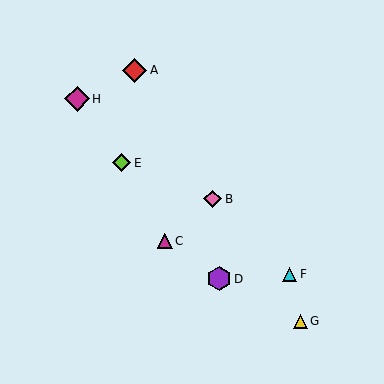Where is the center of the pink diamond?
The center of the pink diamond is at (213, 199).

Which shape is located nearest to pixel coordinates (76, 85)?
The magenta diamond (labeled H) at (77, 99) is nearest to that location.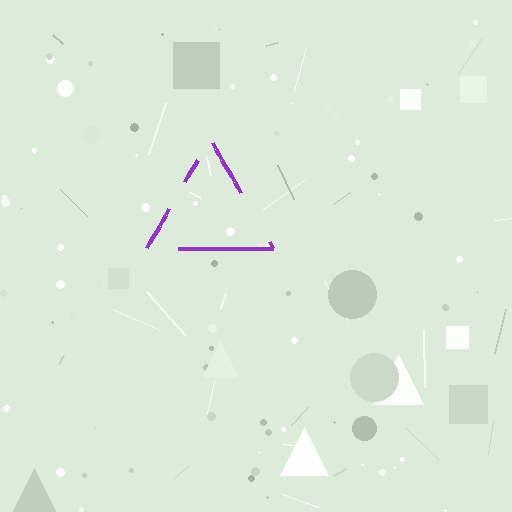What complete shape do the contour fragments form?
The contour fragments form a triangle.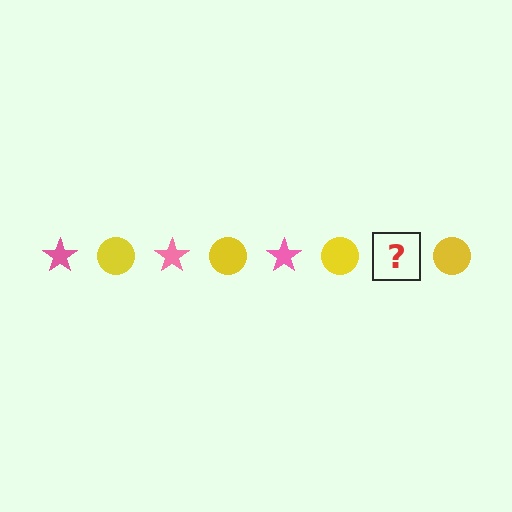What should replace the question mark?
The question mark should be replaced with a pink star.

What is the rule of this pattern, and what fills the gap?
The rule is that the pattern alternates between pink star and yellow circle. The gap should be filled with a pink star.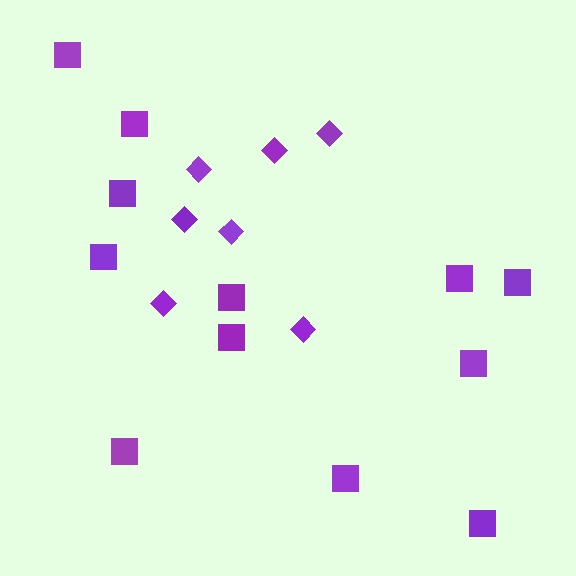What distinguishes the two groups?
There are 2 groups: one group of diamonds (7) and one group of squares (12).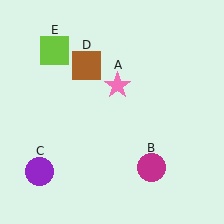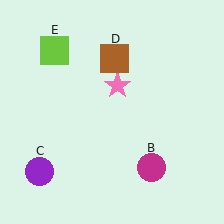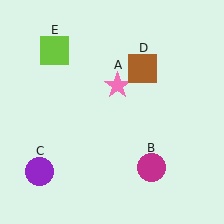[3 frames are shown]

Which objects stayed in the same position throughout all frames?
Pink star (object A) and magenta circle (object B) and purple circle (object C) and lime square (object E) remained stationary.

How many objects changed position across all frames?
1 object changed position: brown square (object D).